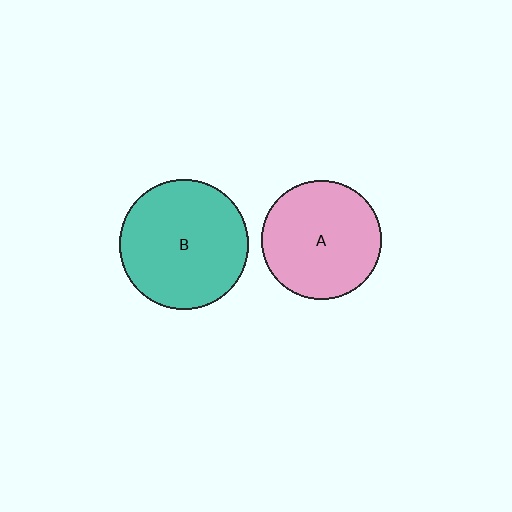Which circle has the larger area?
Circle B (teal).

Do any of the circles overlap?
No, none of the circles overlap.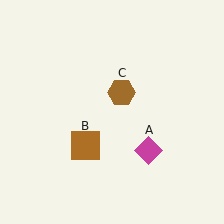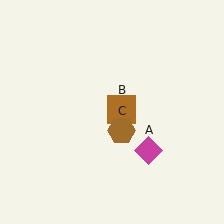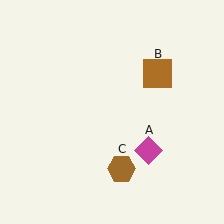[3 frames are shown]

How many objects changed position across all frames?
2 objects changed position: brown square (object B), brown hexagon (object C).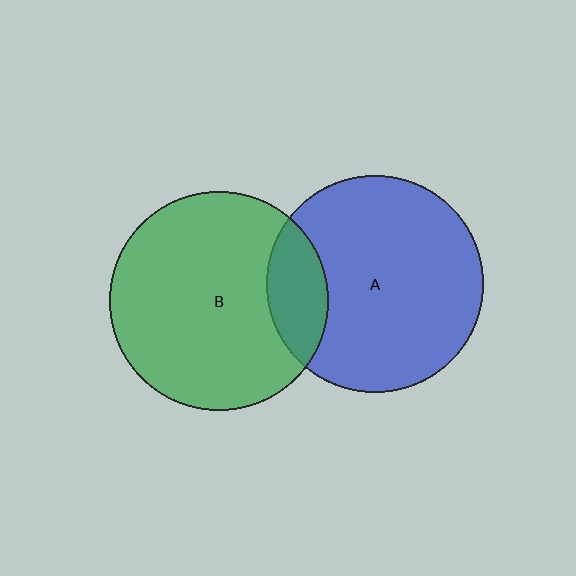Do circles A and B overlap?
Yes.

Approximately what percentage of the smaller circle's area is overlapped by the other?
Approximately 15%.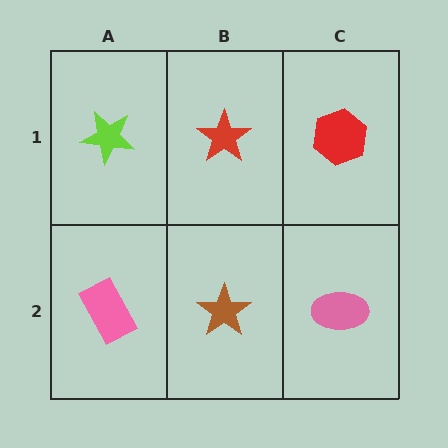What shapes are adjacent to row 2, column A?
A lime star (row 1, column A), a brown star (row 2, column B).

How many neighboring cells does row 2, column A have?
2.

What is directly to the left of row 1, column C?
A red star.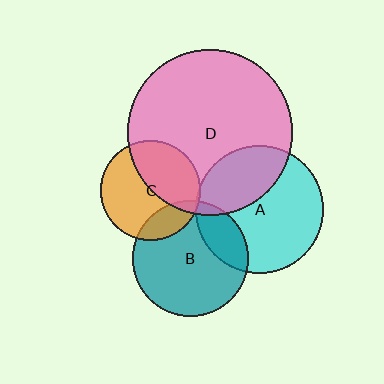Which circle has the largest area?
Circle D (pink).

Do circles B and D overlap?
Yes.